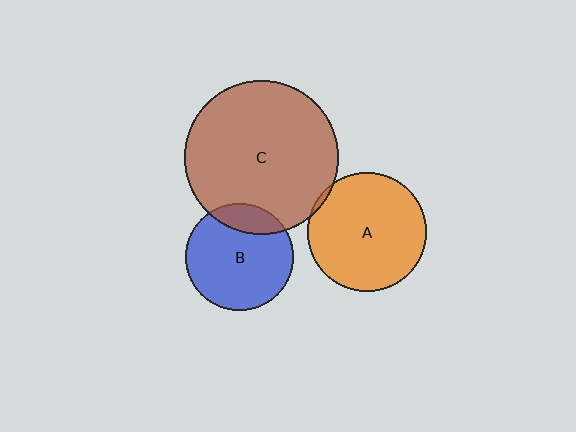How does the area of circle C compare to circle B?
Approximately 2.1 times.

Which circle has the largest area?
Circle C (brown).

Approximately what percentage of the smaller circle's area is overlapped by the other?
Approximately 5%.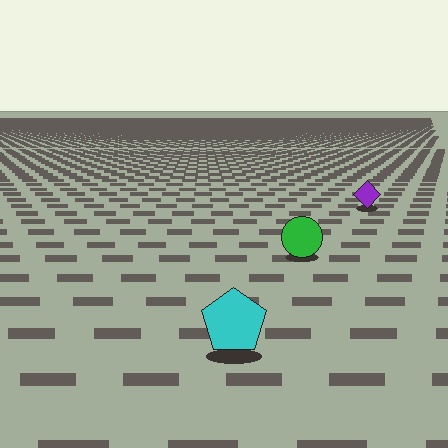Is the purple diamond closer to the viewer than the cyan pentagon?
No. The cyan pentagon is closer — you can tell from the texture gradient: the ground texture is coarser near it.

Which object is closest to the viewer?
The cyan pentagon is closest. The texture marks near it are larger and more spread out.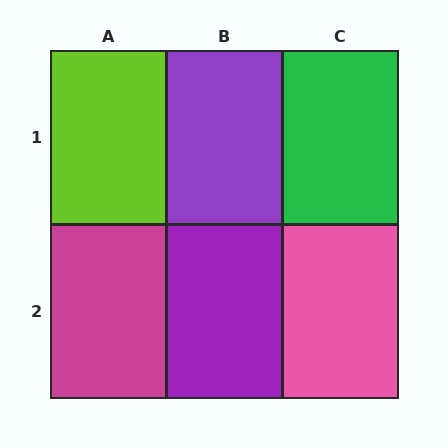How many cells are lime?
1 cell is lime.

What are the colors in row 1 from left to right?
Lime, purple, green.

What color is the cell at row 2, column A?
Magenta.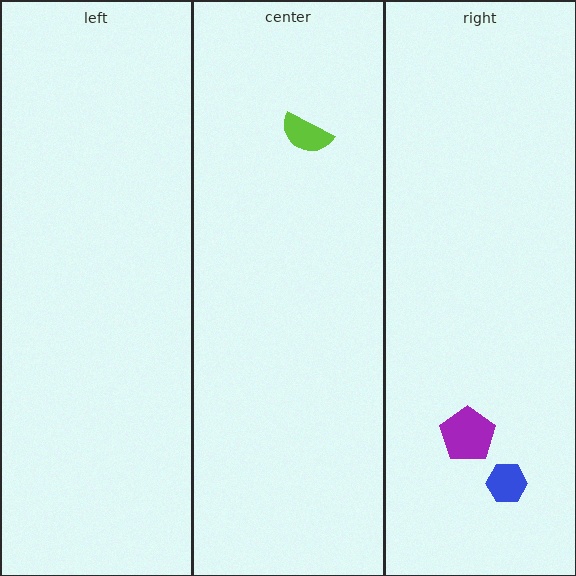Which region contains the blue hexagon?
The right region.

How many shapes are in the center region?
1.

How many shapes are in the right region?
2.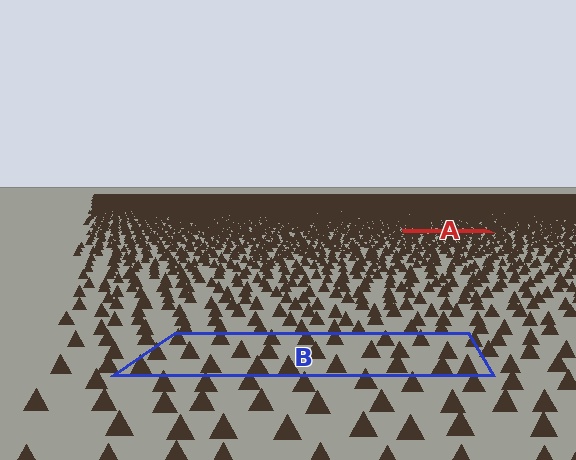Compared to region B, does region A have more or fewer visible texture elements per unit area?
Region A has more texture elements per unit area — they are packed more densely because it is farther away.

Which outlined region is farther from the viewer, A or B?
Region A is farther from the viewer — the texture elements inside it appear smaller and more densely packed.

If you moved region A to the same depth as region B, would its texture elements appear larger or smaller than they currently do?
They would appear larger. At a closer depth, the same texture elements are projected at a bigger on-screen size.